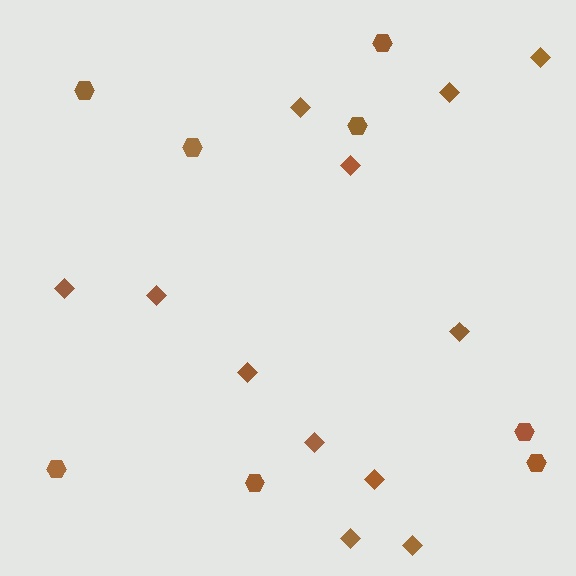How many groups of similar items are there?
There are 2 groups: one group of hexagons (8) and one group of diamonds (12).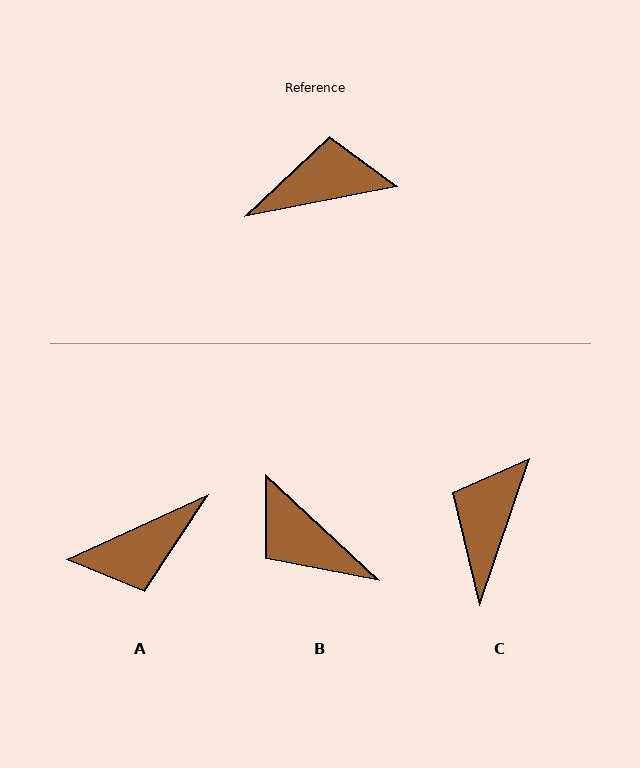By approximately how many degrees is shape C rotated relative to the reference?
Approximately 60 degrees counter-clockwise.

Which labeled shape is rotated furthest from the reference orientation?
A, about 167 degrees away.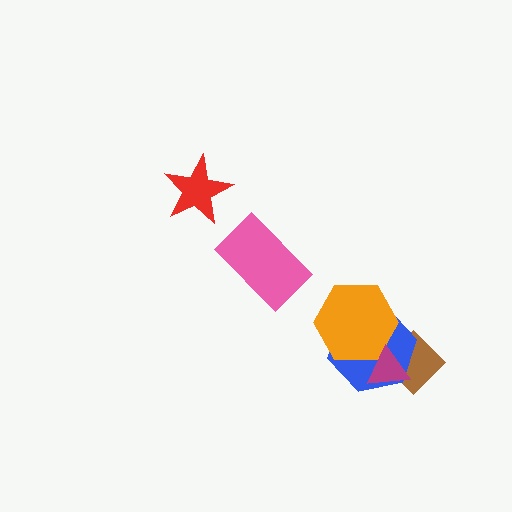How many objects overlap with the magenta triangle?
3 objects overlap with the magenta triangle.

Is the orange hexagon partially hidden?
Yes, it is partially covered by another shape.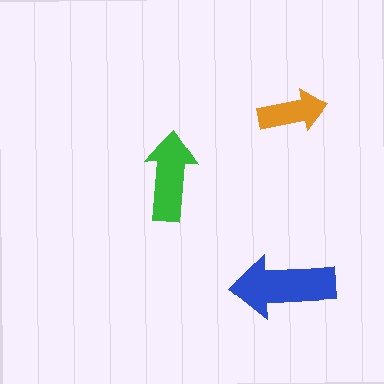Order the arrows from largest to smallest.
the blue one, the green one, the orange one.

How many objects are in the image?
There are 3 objects in the image.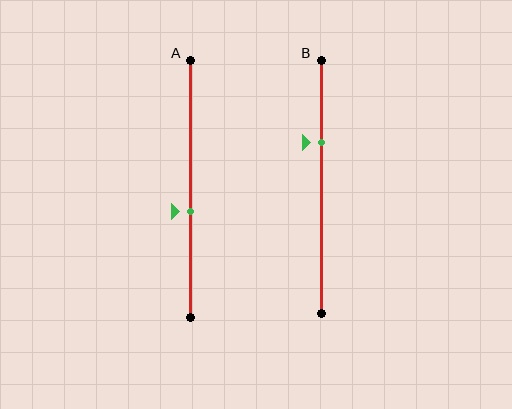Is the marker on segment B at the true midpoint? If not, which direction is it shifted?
No, the marker on segment B is shifted upward by about 17% of the segment length.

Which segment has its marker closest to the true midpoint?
Segment A has its marker closest to the true midpoint.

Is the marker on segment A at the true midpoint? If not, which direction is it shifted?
No, the marker on segment A is shifted downward by about 9% of the segment length.